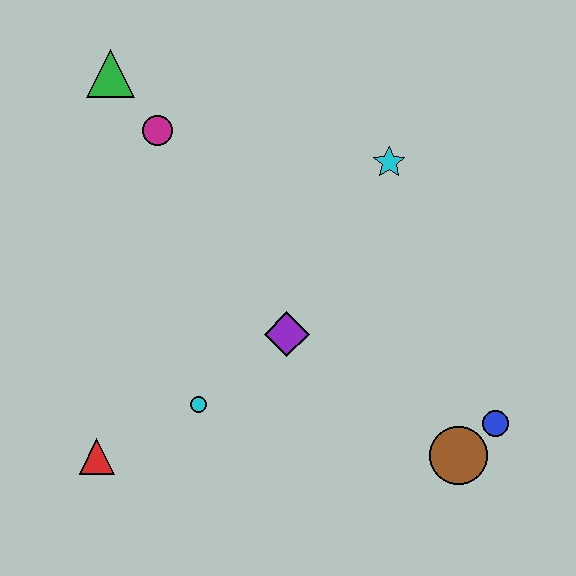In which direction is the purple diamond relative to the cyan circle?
The purple diamond is to the right of the cyan circle.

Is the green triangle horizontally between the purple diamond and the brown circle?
No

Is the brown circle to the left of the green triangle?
No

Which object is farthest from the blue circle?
The green triangle is farthest from the blue circle.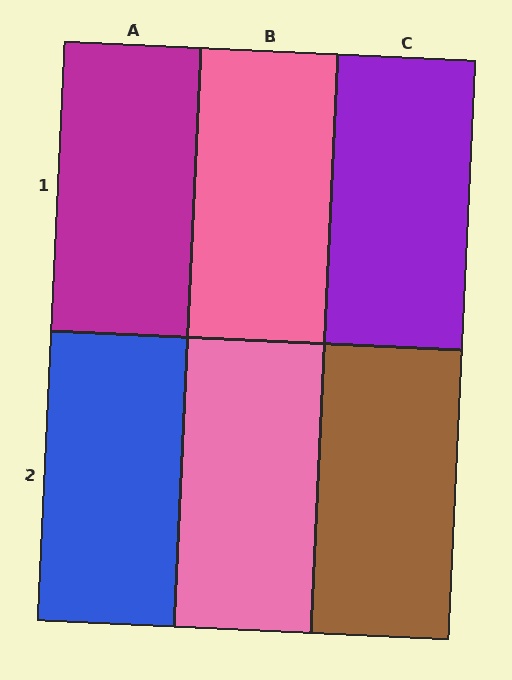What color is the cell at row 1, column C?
Purple.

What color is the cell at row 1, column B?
Pink.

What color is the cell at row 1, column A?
Magenta.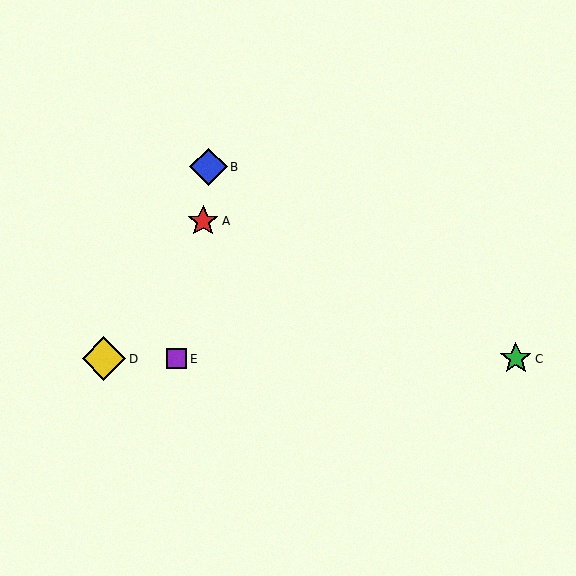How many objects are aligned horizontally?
3 objects (C, D, E) are aligned horizontally.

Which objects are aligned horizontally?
Objects C, D, E are aligned horizontally.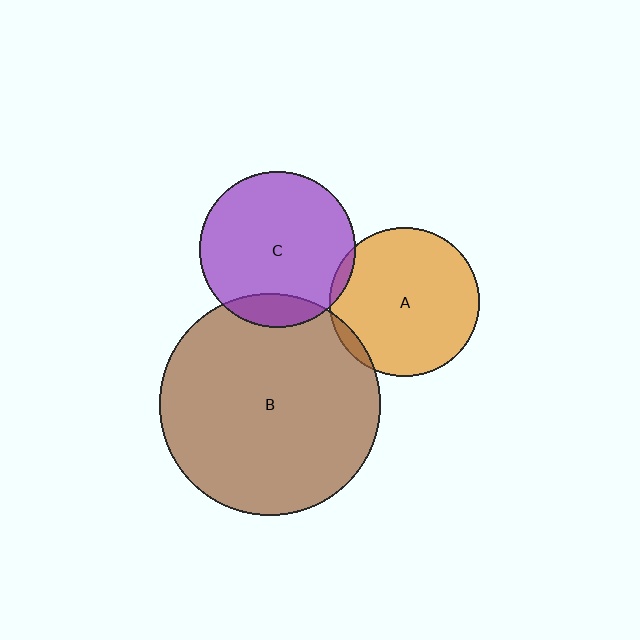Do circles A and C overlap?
Yes.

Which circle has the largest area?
Circle B (brown).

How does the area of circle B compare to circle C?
Approximately 2.0 times.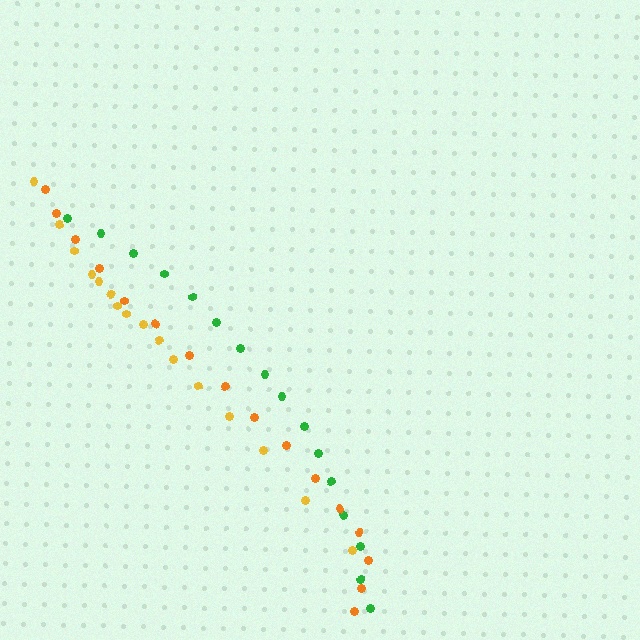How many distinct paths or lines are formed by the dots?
There are 3 distinct paths.